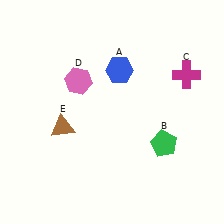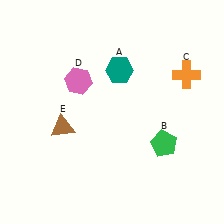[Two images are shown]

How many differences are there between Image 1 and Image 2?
There are 2 differences between the two images.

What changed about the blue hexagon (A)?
In Image 1, A is blue. In Image 2, it changed to teal.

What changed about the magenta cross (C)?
In Image 1, C is magenta. In Image 2, it changed to orange.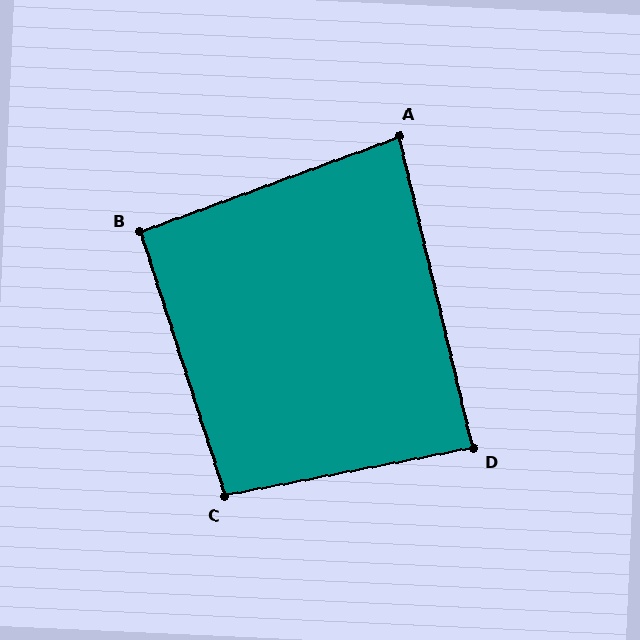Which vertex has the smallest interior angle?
A, at approximately 83 degrees.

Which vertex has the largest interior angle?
C, at approximately 97 degrees.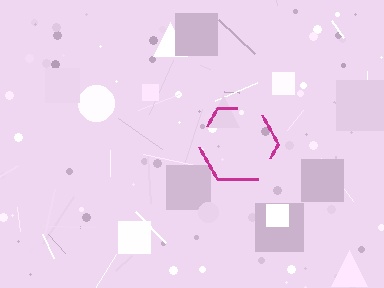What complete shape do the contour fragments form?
The contour fragments form a hexagon.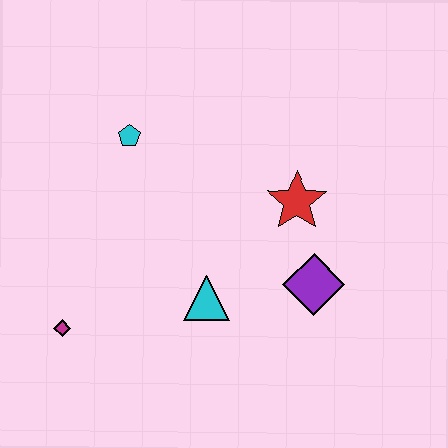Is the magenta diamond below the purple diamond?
Yes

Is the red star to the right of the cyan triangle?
Yes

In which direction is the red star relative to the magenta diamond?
The red star is to the right of the magenta diamond.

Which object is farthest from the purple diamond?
The magenta diamond is farthest from the purple diamond.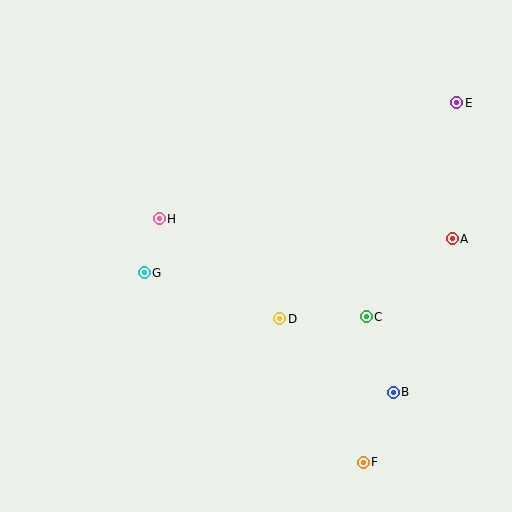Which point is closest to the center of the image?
Point D at (280, 319) is closest to the center.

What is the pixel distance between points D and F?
The distance between D and F is 166 pixels.